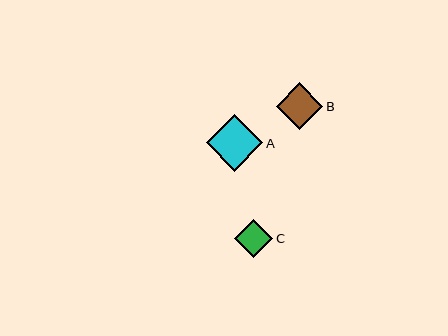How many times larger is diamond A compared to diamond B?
Diamond A is approximately 1.2 times the size of diamond B.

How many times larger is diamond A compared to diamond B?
Diamond A is approximately 1.2 times the size of diamond B.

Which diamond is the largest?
Diamond A is the largest with a size of approximately 56 pixels.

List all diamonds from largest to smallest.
From largest to smallest: A, B, C.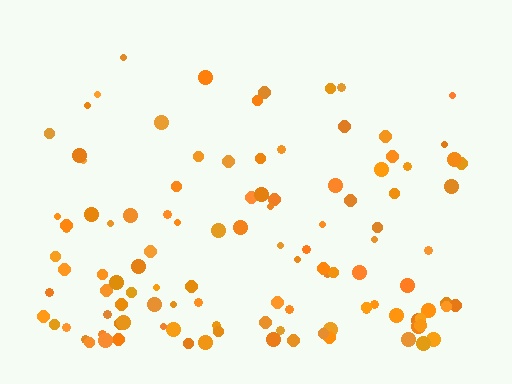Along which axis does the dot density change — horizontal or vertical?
Vertical.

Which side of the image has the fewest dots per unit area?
The top.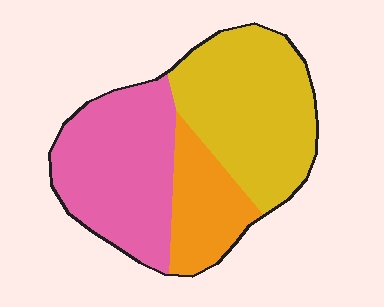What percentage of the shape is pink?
Pink covers about 40% of the shape.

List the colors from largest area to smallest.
From largest to smallest: yellow, pink, orange.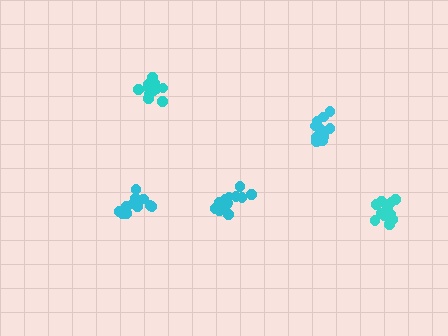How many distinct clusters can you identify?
There are 5 distinct clusters.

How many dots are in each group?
Group 1: 14 dots, Group 2: 11 dots, Group 3: 12 dots, Group 4: 12 dots, Group 5: 12 dots (61 total).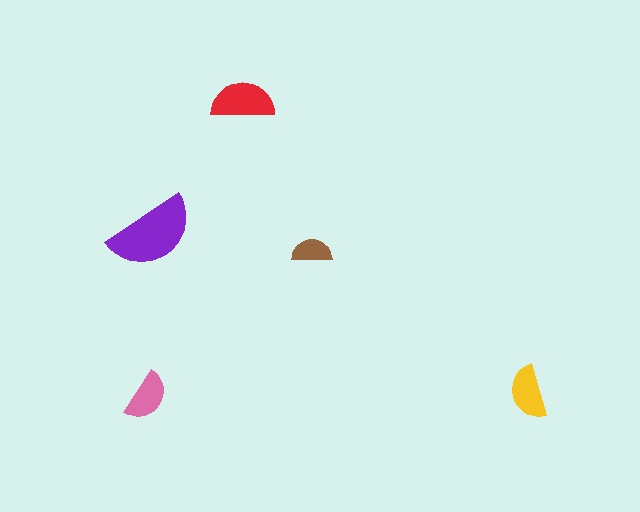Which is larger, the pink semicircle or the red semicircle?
The red one.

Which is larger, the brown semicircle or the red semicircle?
The red one.